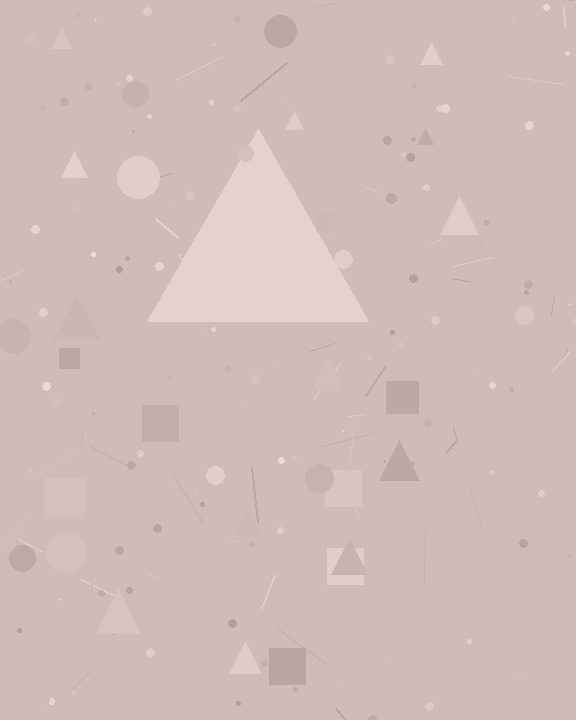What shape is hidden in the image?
A triangle is hidden in the image.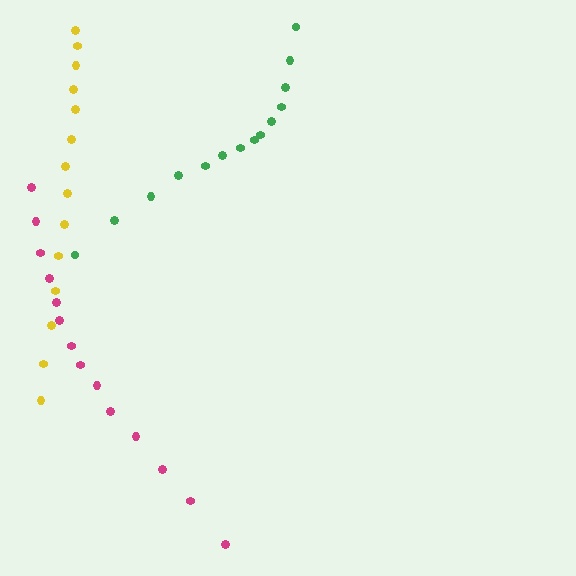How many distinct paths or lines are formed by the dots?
There are 3 distinct paths.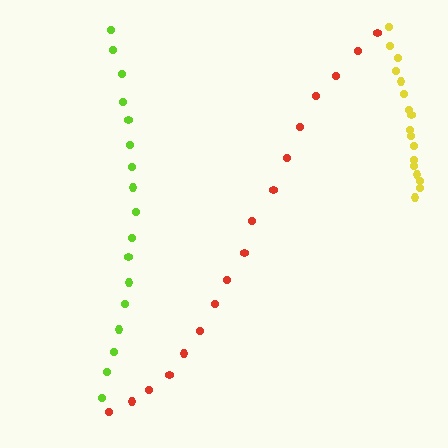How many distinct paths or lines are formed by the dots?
There are 3 distinct paths.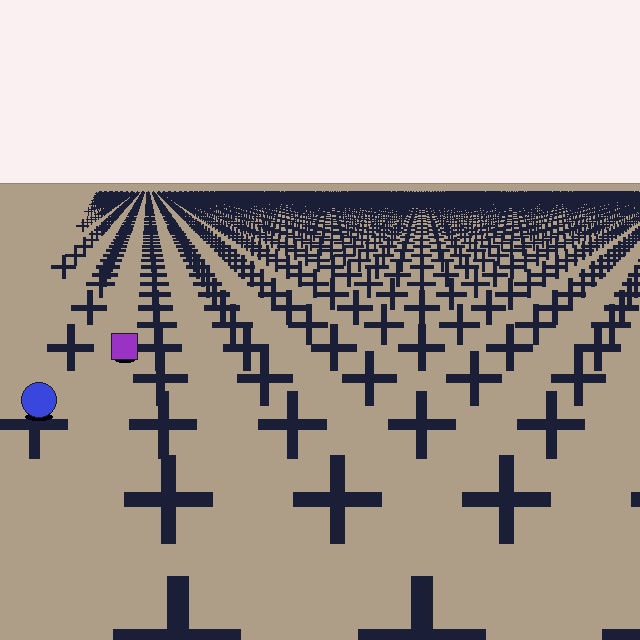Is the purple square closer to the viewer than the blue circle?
No. The blue circle is closer — you can tell from the texture gradient: the ground texture is coarser near it.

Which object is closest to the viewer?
The blue circle is closest. The texture marks near it are larger and more spread out.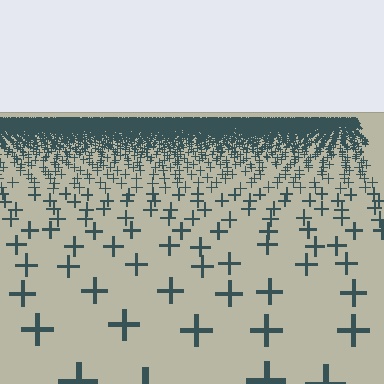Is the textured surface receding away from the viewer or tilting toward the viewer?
The surface is receding away from the viewer. Texture elements get smaller and denser toward the top.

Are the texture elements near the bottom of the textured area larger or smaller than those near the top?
Larger. Near the bottom, elements are closer to the viewer and appear at a bigger on-screen size.